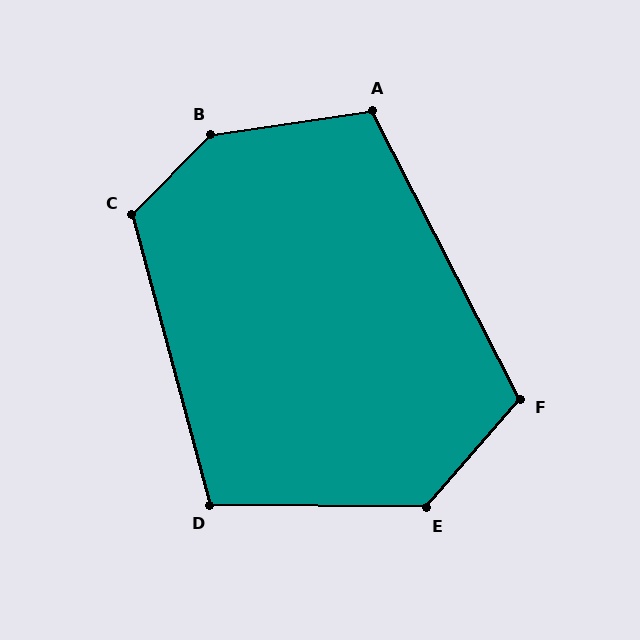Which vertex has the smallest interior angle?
D, at approximately 106 degrees.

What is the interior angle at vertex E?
Approximately 130 degrees (obtuse).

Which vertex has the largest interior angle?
B, at approximately 143 degrees.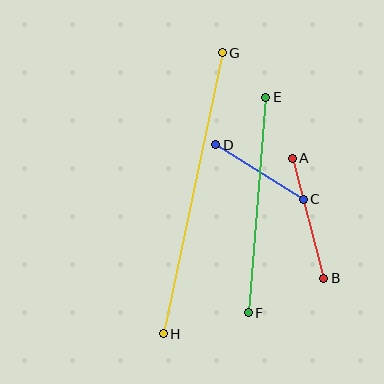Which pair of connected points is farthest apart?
Points G and H are farthest apart.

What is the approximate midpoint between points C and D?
The midpoint is at approximately (260, 172) pixels.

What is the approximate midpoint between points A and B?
The midpoint is at approximately (308, 218) pixels.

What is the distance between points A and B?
The distance is approximately 124 pixels.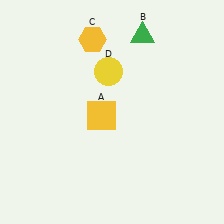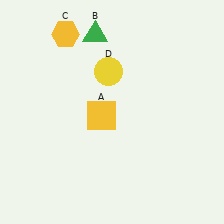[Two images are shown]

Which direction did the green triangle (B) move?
The green triangle (B) moved left.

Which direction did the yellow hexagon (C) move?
The yellow hexagon (C) moved left.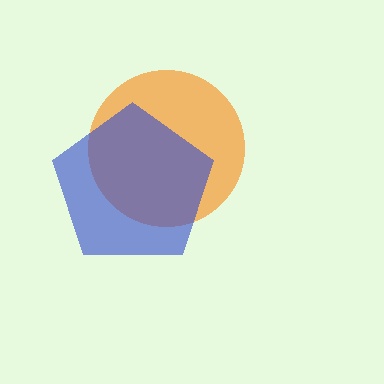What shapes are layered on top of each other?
The layered shapes are: an orange circle, a blue pentagon.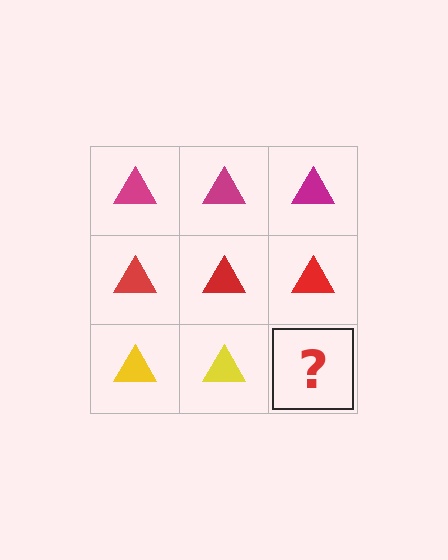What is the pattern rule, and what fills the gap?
The rule is that each row has a consistent color. The gap should be filled with a yellow triangle.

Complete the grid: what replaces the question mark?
The question mark should be replaced with a yellow triangle.